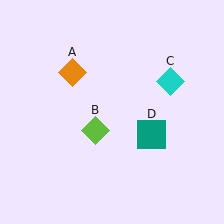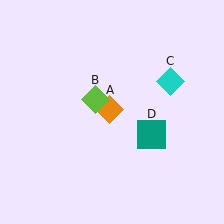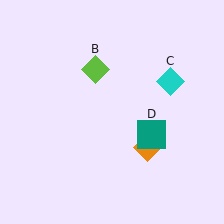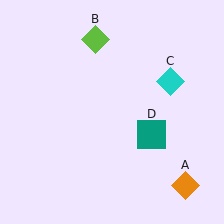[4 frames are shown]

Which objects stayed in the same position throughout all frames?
Cyan diamond (object C) and teal square (object D) remained stationary.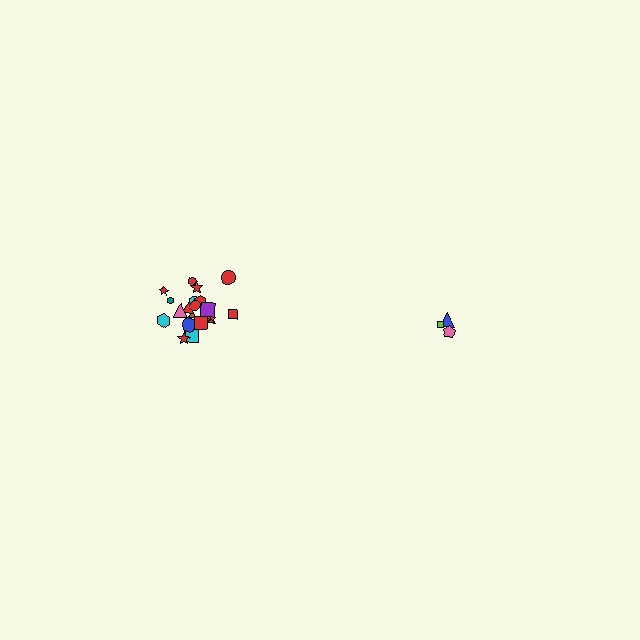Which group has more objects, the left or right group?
The left group.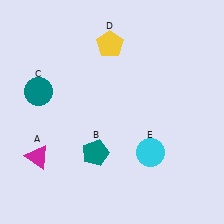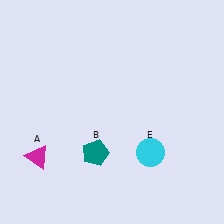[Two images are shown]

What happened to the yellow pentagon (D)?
The yellow pentagon (D) was removed in Image 2. It was in the top-left area of Image 1.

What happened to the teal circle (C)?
The teal circle (C) was removed in Image 2. It was in the top-left area of Image 1.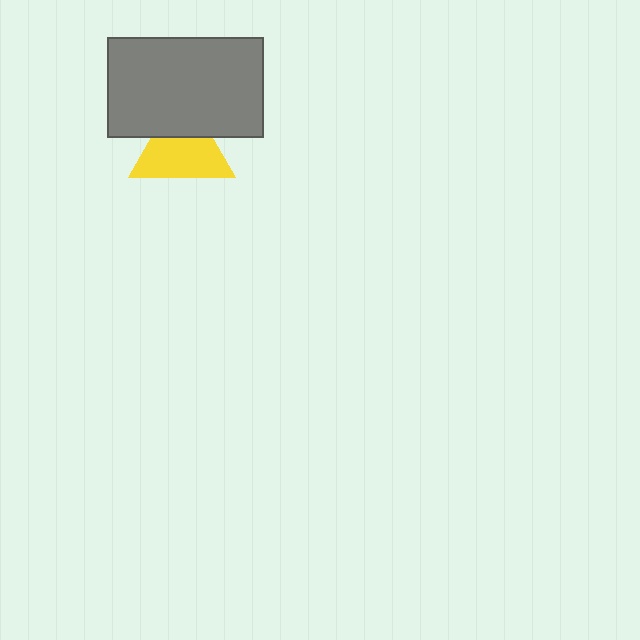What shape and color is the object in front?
The object in front is a gray rectangle.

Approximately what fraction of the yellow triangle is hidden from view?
Roughly 33% of the yellow triangle is hidden behind the gray rectangle.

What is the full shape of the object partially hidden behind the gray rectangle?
The partially hidden object is a yellow triangle.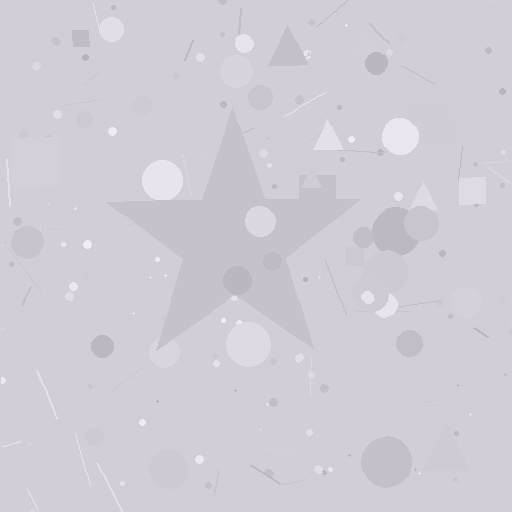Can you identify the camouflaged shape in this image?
The camouflaged shape is a star.